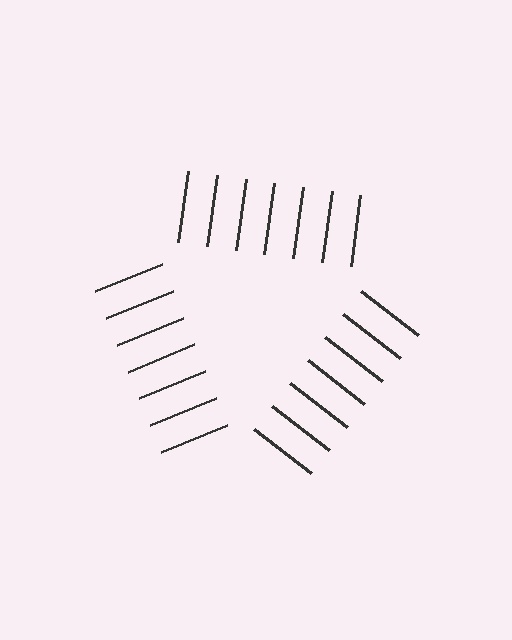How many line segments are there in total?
21 — 7 along each of the 3 edges.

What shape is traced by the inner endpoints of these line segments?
An illusory triangle — the line segments terminate on its edges but no continuous stroke is drawn.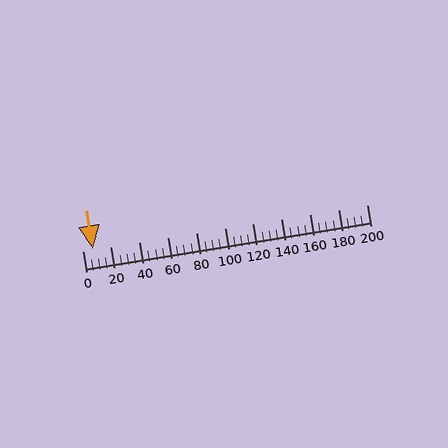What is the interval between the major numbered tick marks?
The major tick marks are spaced 20 units apart.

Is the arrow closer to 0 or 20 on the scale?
The arrow is closer to 0.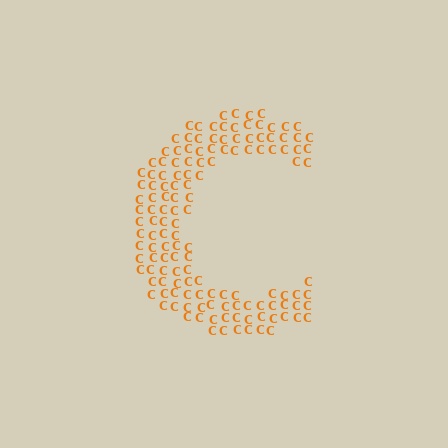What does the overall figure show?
The overall figure shows the letter C.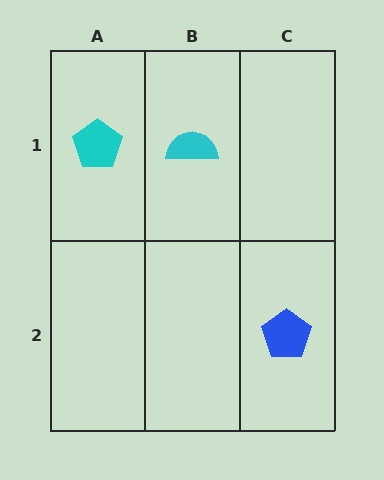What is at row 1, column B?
A cyan semicircle.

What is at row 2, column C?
A blue pentagon.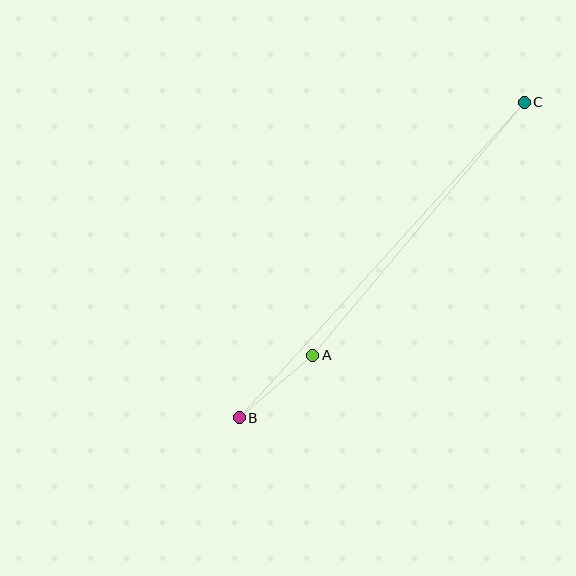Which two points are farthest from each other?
Points B and C are farthest from each other.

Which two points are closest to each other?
Points A and B are closest to each other.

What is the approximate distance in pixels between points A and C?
The distance between A and C is approximately 330 pixels.